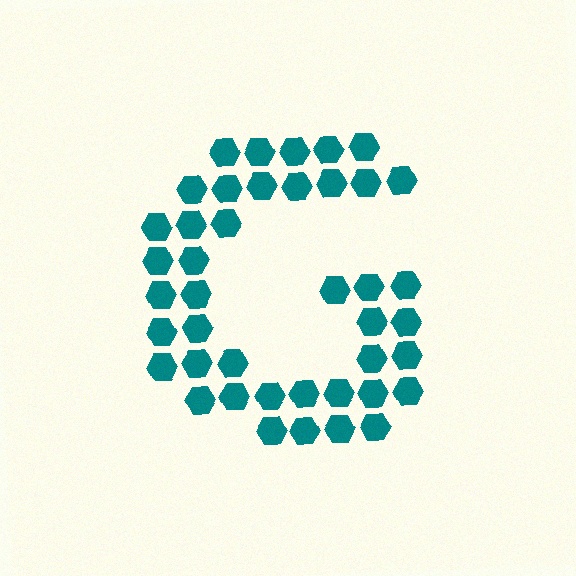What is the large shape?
The large shape is the letter G.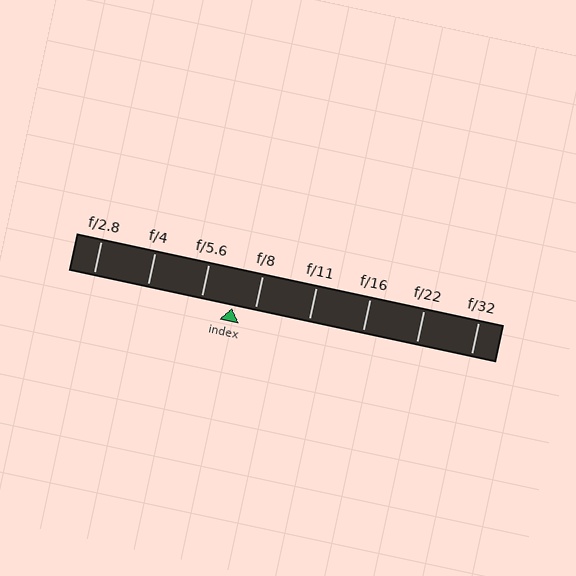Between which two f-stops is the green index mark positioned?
The index mark is between f/5.6 and f/8.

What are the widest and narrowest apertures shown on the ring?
The widest aperture shown is f/2.8 and the narrowest is f/32.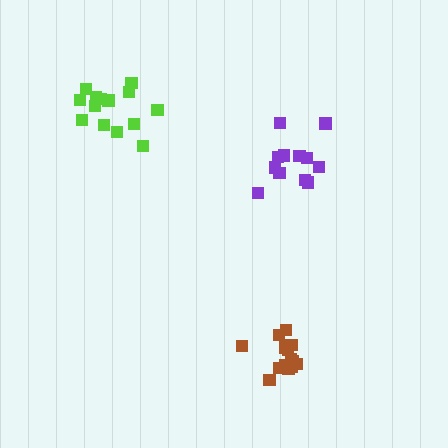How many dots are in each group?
Group 1: 12 dots, Group 2: 15 dots, Group 3: 14 dots (41 total).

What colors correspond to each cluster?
The clusters are colored: purple, brown, lime.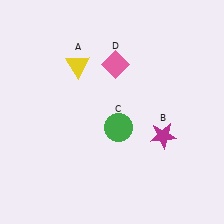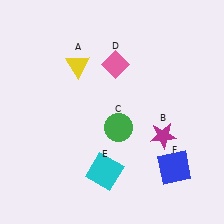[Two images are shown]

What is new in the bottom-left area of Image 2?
A cyan square (E) was added in the bottom-left area of Image 2.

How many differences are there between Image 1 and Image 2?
There are 2 differences between the two images.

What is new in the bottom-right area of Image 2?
A blue square (F) was added in the bottom-right area of Image 2.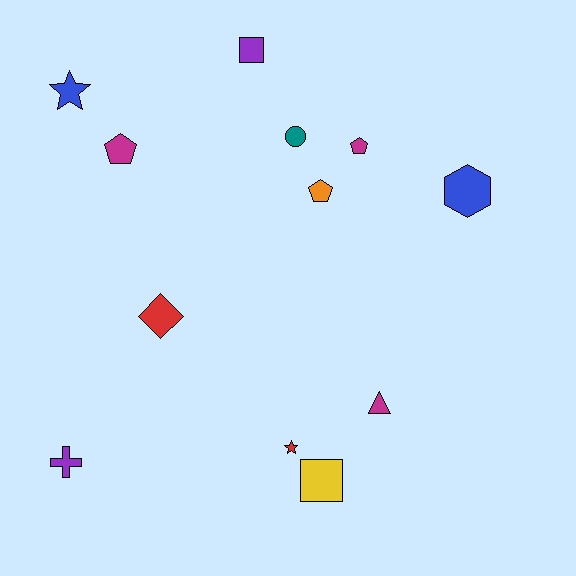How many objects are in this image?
There are 12 objects.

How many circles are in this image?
There is 1 circle.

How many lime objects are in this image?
There are no lime objects.